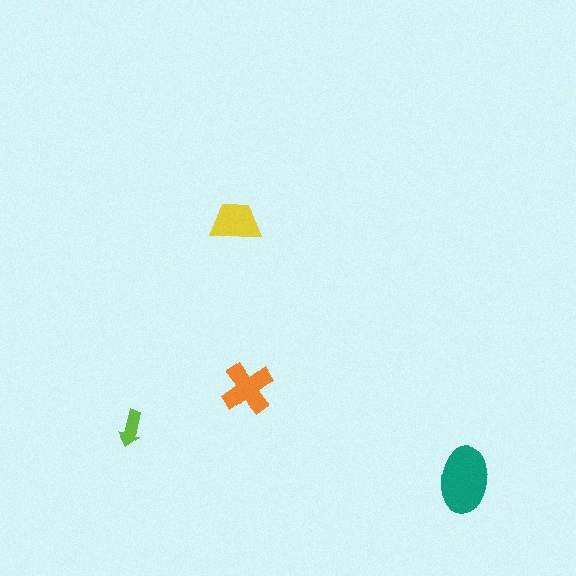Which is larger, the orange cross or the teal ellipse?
The teal ellipse.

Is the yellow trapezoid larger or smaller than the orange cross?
Smaller.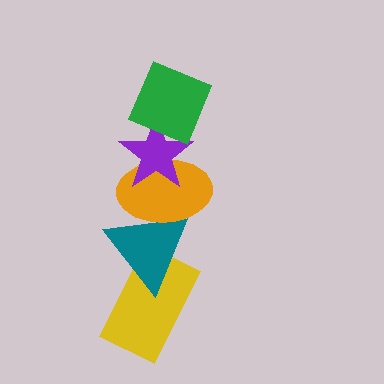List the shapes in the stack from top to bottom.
From top to bottom: the green diamond, the purple star, the orange ellipse, the teal triangle, the yellow rectangle.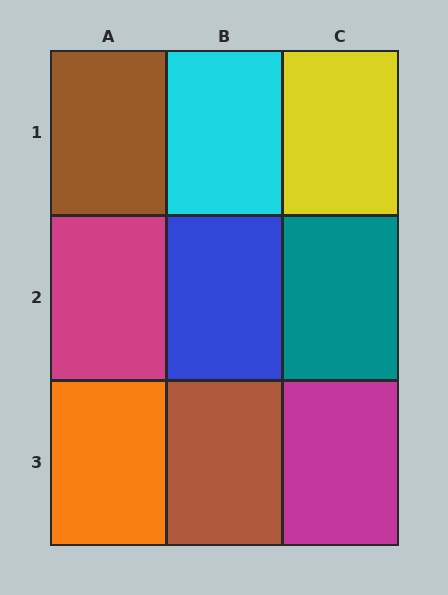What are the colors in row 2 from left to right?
Magenta, blue, teal.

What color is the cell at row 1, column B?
Cyan.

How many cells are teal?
1 cell is teal.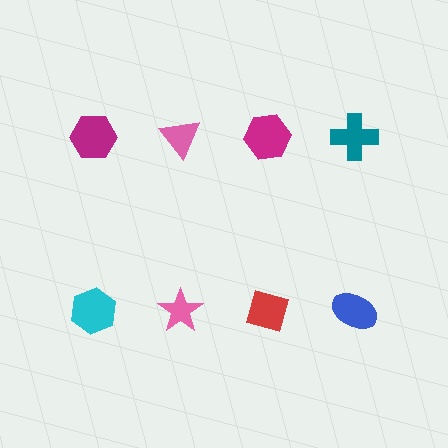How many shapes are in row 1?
4 shapes.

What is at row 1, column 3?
A magenta hexagon.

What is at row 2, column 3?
A red diamond.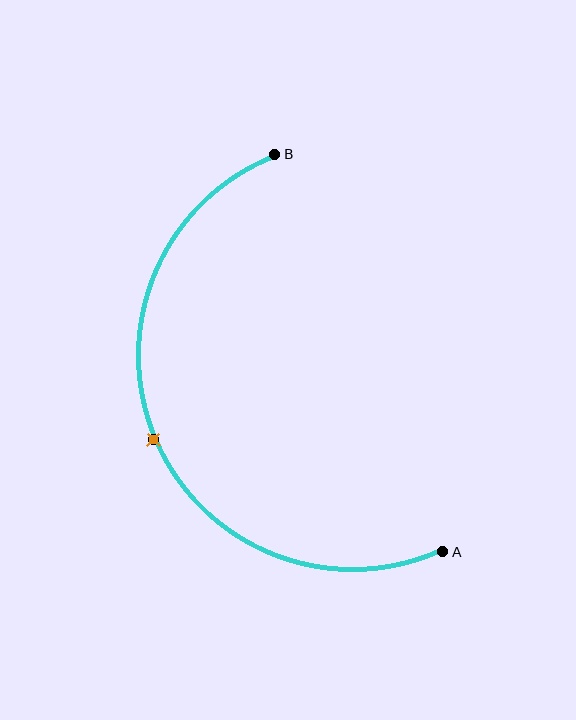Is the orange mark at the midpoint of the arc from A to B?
Yes. The orange mark lies on the arc at equal arc-length from both A and B — it is the arc midpoint.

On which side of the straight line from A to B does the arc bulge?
The arc bulges to the left of the straight line connecting A and B.